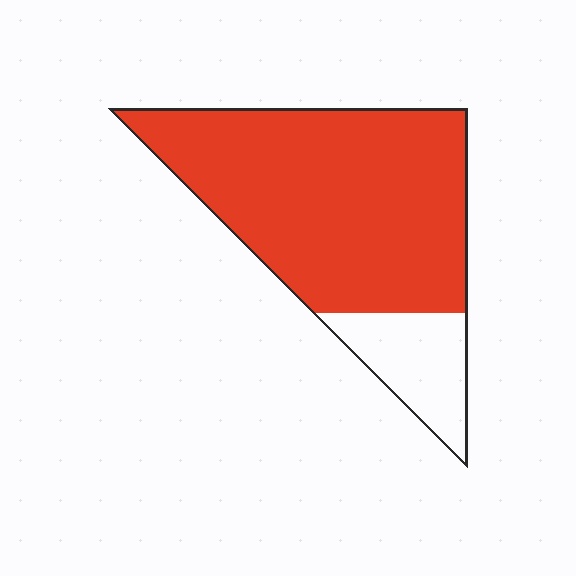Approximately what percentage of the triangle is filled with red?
Approximately 80%.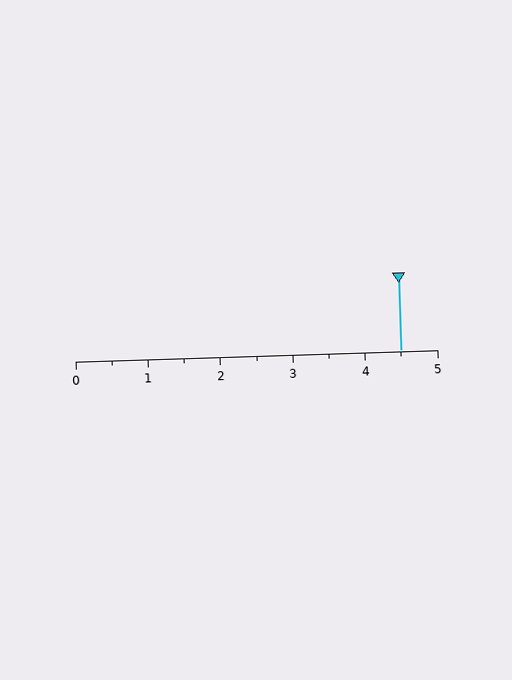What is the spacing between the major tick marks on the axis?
The major ticks are spaced 1 apart.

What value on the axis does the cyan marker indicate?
The marker indicates approximately 4.5.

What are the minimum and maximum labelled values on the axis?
The axis runs from 0 to 5.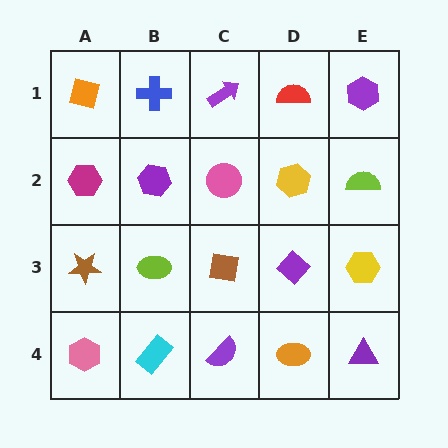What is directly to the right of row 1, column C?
A red semicircle.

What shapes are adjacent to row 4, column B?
A lime ellipse (row 3, column B), a pink hexagon (row 4, column A), a purple semicircle (row 4, column C).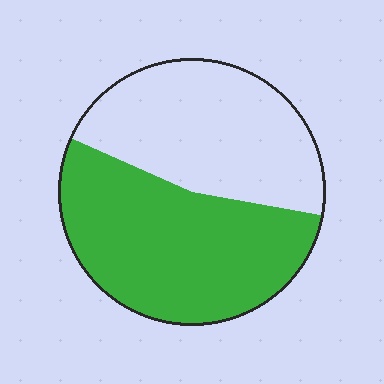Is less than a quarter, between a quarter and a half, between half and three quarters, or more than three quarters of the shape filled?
Between half and three quarters.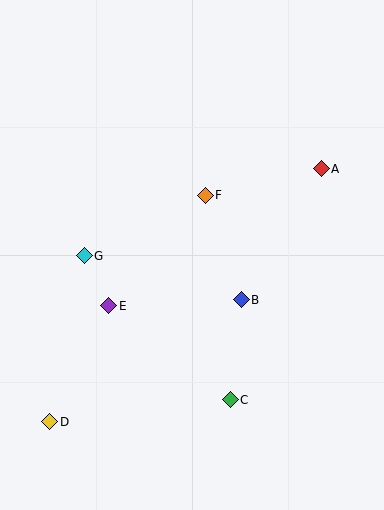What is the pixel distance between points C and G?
The distance between C and G is 205 pixels.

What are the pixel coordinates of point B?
Point B is at (241, 300).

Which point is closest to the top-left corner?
Point G is closest to the top-left corner.